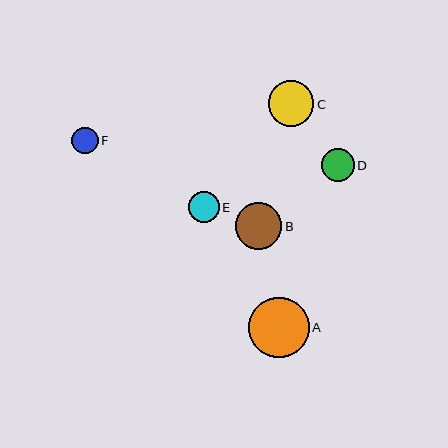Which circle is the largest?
Circle A is the largest with a size of approximately 61 pixels.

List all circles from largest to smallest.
From largest to smallest: A, B, C, D, E, F.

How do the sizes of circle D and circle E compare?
Circle D and circle E are approximately the same size.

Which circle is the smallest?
Circle F is the smallest with a size of approximately 27 pixels.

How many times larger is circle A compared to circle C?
Circle A is approximately 1.3 times the size of circle C.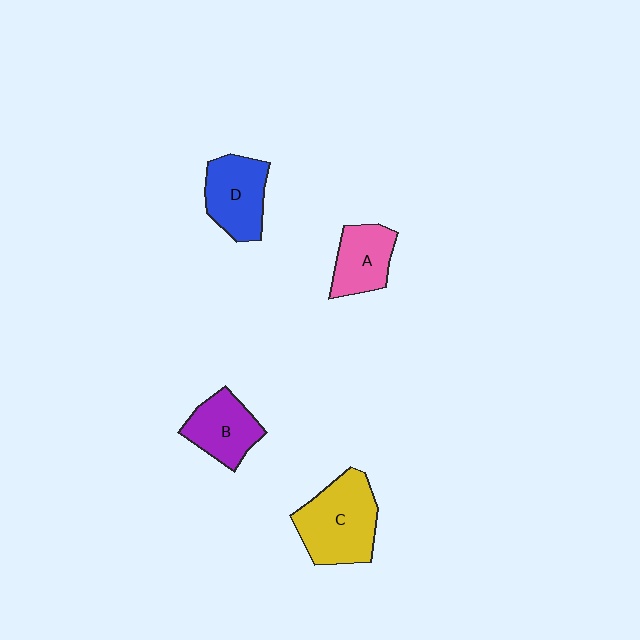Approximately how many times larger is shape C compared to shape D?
Approximately 1.3 times.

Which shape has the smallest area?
Shape A (pink).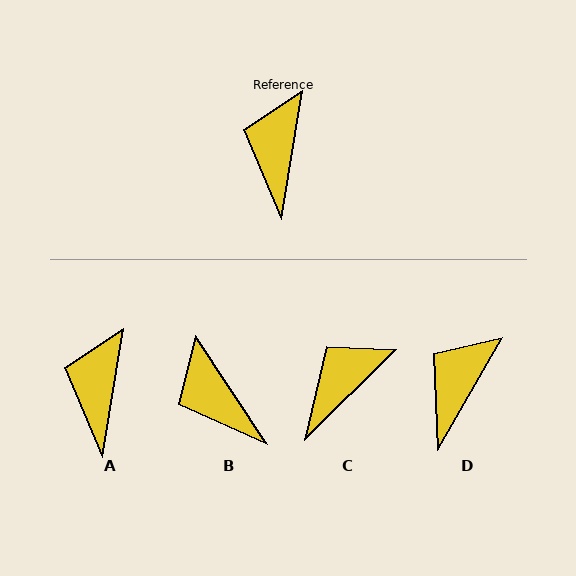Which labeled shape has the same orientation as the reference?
A.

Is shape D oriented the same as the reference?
No, it is off by about 20 degrees.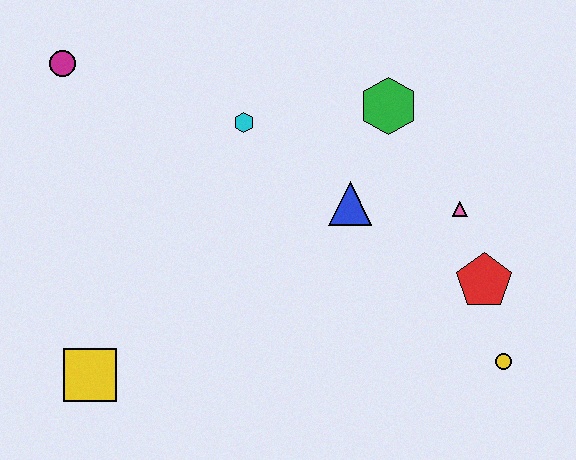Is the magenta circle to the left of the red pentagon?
Yes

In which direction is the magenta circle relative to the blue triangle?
The magenta circle is to the left of the blue triangle.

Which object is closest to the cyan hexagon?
The blue triangle is closest to the cyan hexagon.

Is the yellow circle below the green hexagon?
Yes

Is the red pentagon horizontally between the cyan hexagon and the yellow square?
No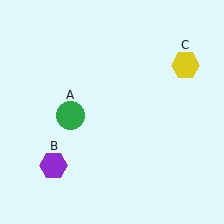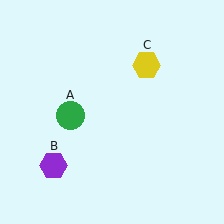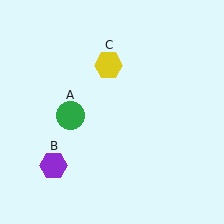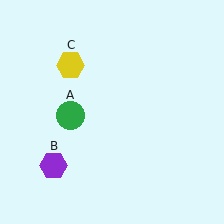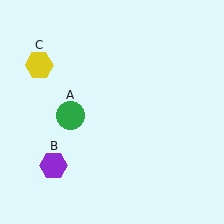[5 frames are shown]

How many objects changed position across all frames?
1 object changed position: yellow hexagon (object C).